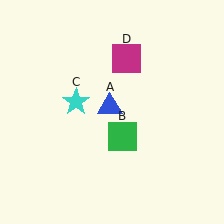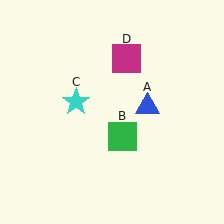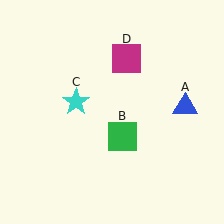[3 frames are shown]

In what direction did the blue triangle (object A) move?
The blue triangle (object A) moved right.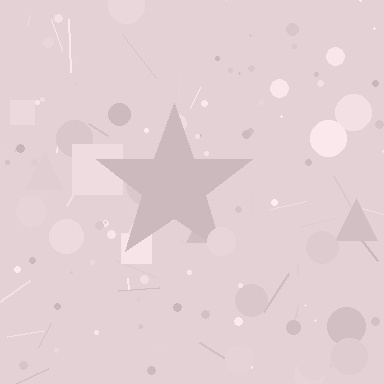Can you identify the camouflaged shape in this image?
The camouflaged shape is a star.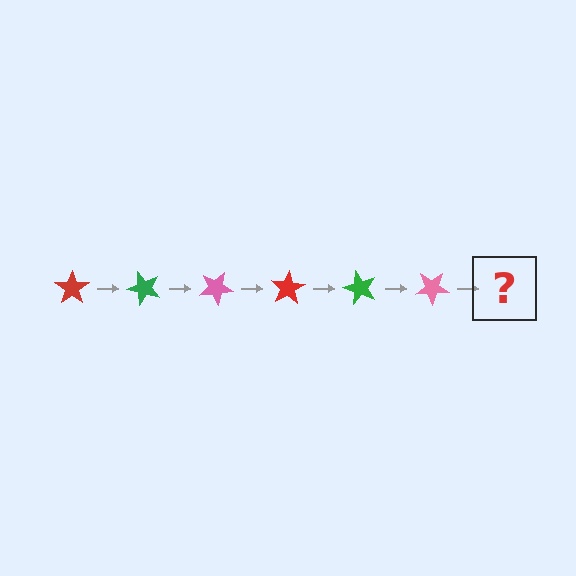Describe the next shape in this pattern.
It should be a red star, rotated 300 degrees from the start.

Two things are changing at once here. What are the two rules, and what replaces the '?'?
The two rules are that it rotates 50 degrees each step and the color cycles through red, green, and pink. The '?' should be a red star, rotated 300 degrees from the start.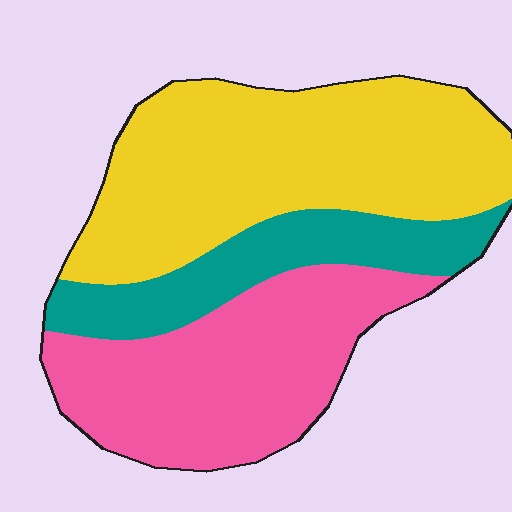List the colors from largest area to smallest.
From largest to smallest: yellow, pink, teal.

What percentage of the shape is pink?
Pink takes up about one third (1/3) of the shape.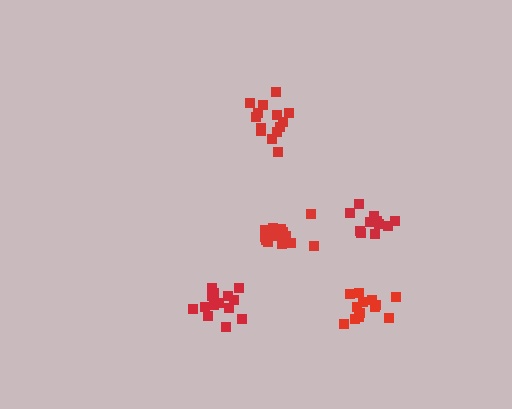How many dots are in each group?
Group 1: 15 dots, Group 2: 14 dots, Group 3: 13 dots, Group 4: 14 dots, Group 5: 11 dots (67 total).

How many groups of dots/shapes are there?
There are 5 groups.